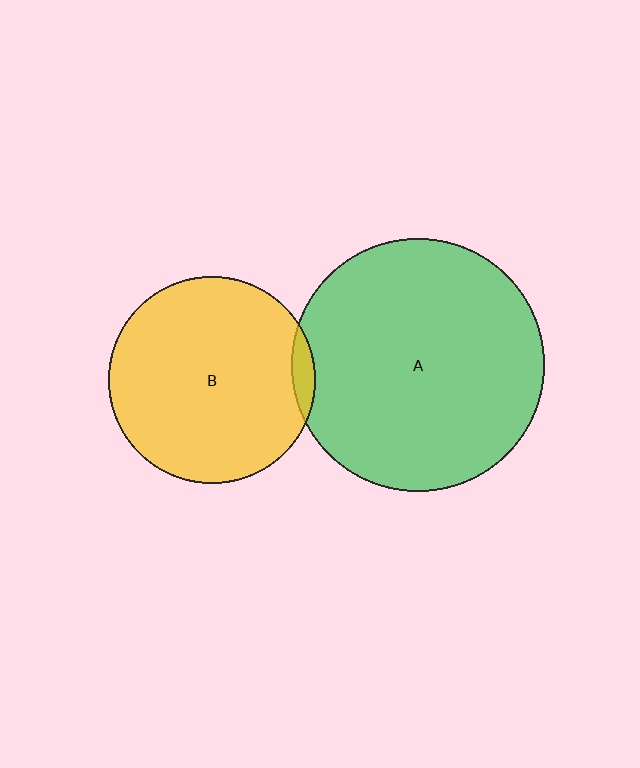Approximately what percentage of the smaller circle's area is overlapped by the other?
Approximately 5%.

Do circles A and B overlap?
Yes.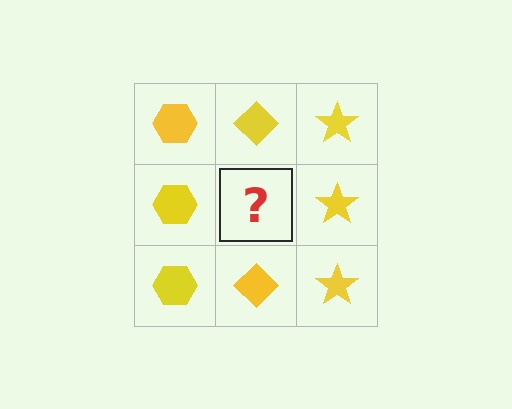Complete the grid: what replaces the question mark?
The question mark should be replaced with a yellow diamond.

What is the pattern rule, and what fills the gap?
The rule is that each column has a consistent shape. The gap should be filled with a yellow diamond.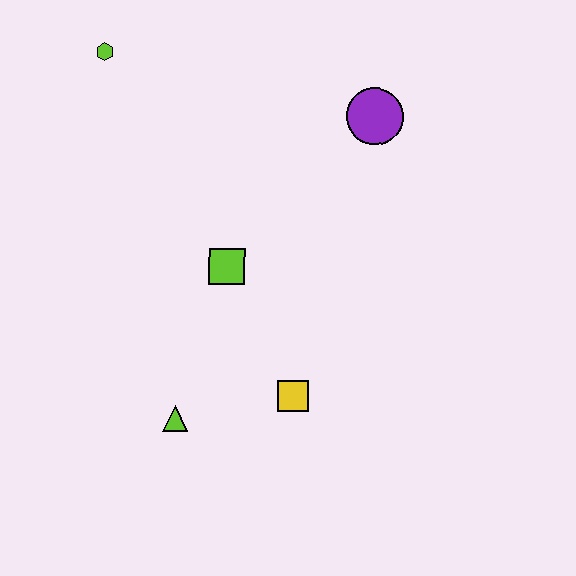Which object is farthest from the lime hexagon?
The yellow square is farthest from the lime hexagon.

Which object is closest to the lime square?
The yellow square is closest to the lime square.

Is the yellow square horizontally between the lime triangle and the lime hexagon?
No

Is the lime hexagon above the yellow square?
Yes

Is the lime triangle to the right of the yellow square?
No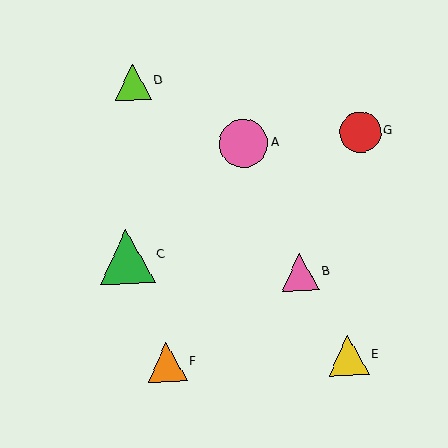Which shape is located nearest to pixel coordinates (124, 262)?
The green triangle (labeled C) at (127, 256) is nearest to that location.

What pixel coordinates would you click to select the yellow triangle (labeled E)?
Click at (348, 355) to select the yellow triangle E.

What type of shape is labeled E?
Shape E is a yellow triangle.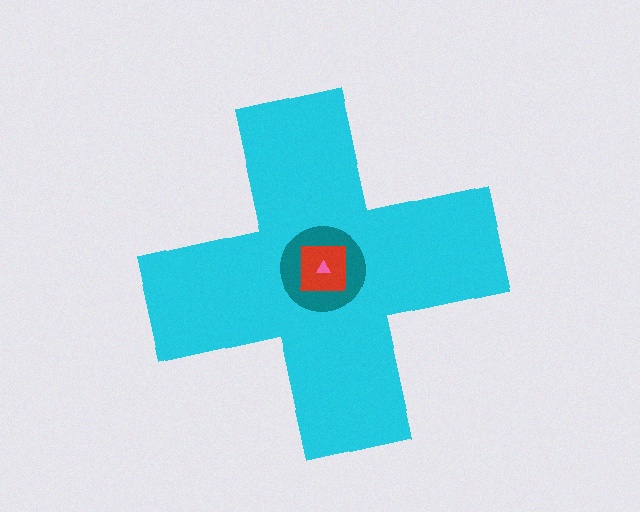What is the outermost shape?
The cyan cross.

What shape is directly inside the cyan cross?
The teal circle.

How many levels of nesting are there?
4.